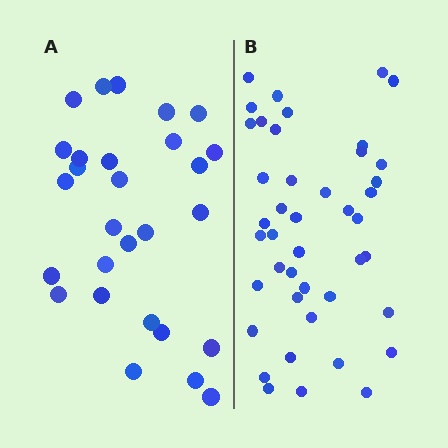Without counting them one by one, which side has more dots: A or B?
Region B (the right region) has more dots.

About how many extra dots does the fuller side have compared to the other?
Region B has approximately 15 more dots than region A.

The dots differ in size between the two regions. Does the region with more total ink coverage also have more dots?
No. Region A has more total ink coverage because its dots are larger, but region B actually contains more individual dots. Total area can be misleading — the number of items is what matters here.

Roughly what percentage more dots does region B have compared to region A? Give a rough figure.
About 55% more.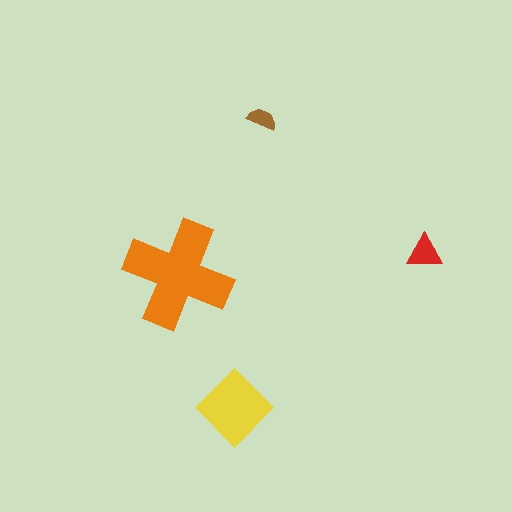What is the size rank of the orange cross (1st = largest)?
1st.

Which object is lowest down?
The yellow diamond is bottommost.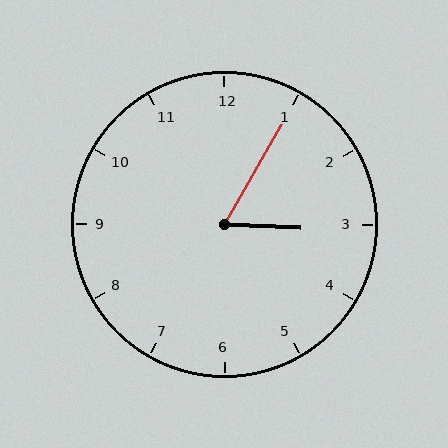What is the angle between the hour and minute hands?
Approximately 62 degrees.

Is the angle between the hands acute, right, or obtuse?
It is acute.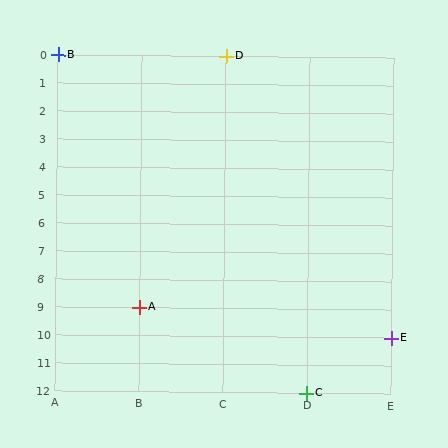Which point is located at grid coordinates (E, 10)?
Point E is at (E, 10).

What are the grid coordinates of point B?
Point B is at grid coordinates (A, 0).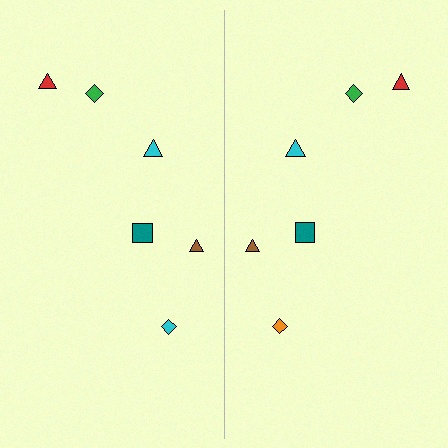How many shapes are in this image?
There are 12 shapes in this image.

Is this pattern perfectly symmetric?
No, the pattern is not perfectly symmetric. The orange diamond on the right side breaks the symmetry — its mirror counterpart is cyan.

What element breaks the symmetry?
The orange diamond on the right side breaks the symmetry — its mirror counterpart is cyan.